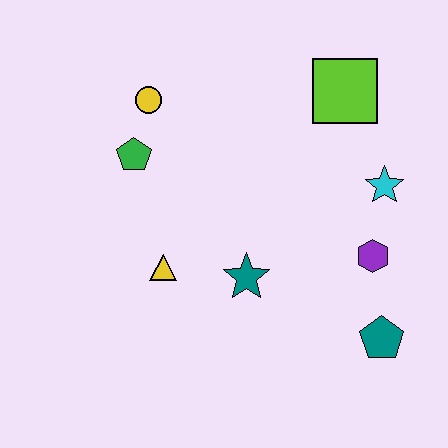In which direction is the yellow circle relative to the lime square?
The yellow circle is to the left of the lime square.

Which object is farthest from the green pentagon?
The teal pentagon is farthest from the green pentagon.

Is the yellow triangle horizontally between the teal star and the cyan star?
No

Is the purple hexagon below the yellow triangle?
No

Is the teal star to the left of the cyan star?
Yes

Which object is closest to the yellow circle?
The green pentagon is closest to the yellow circle.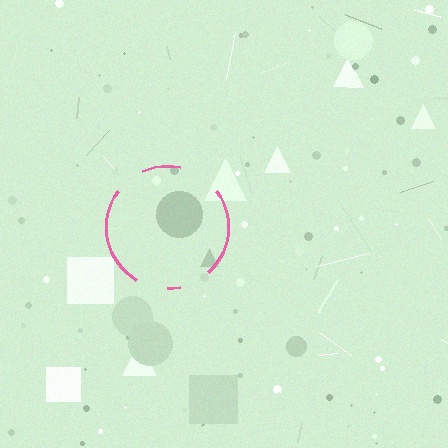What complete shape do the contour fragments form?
The contour fragments form a circle.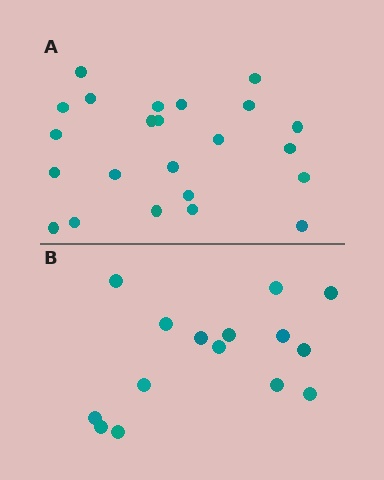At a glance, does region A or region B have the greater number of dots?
Region A (the top region) has more dots.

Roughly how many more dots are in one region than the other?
Region A has roughly 8 or so more dots than region B.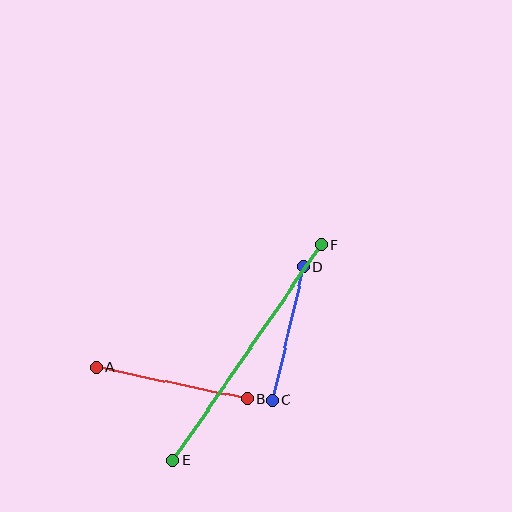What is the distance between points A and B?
The distance is approximately 155 pixels.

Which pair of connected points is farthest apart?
Points E and F are farthest apart.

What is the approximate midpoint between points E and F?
The midpoint is at approximately (247, 353) pixels.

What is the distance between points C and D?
The distance is approximately 136 pixels.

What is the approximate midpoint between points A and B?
The midpoint is at approximately (172, 383) pixels.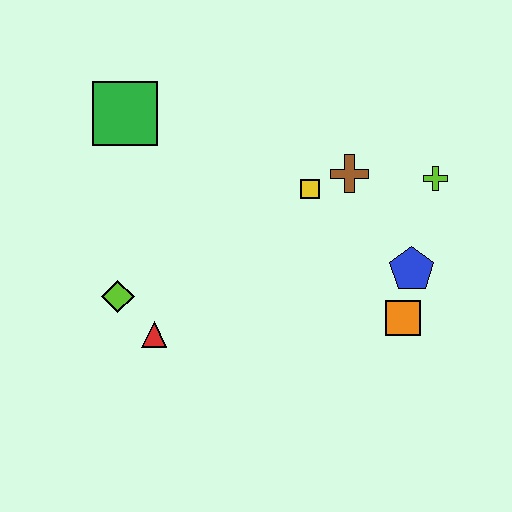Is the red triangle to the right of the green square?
Yes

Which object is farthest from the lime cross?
The lime diamond is farthest from the lime cross.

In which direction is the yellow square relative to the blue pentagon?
The yellow square is to the left of the blue pentagon.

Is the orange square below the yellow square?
Yes